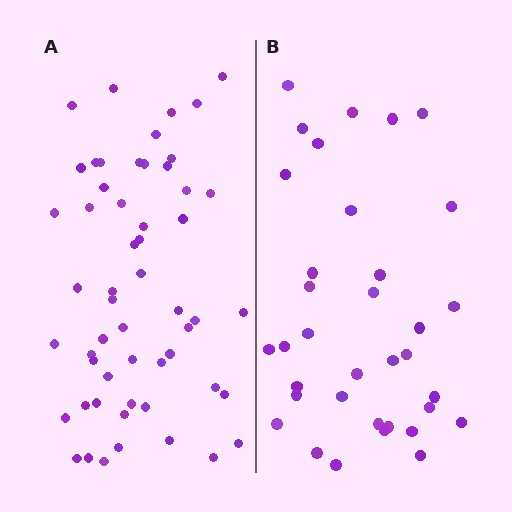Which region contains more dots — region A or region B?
Region A (the left region) has more dots.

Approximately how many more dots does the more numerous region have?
Region A has approximately 20 more dots than region B.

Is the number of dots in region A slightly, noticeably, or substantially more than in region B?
Region A has substantially more. The ratio is roughly 1.6 to 1.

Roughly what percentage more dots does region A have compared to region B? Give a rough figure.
About 55% more.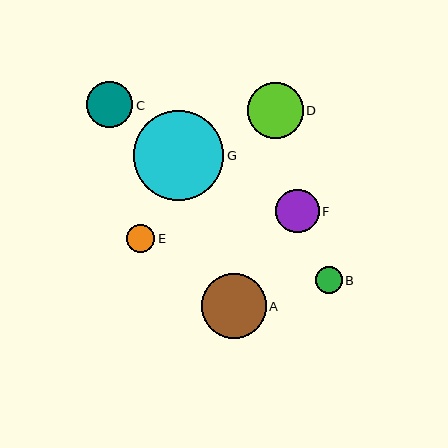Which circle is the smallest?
Circle B is the smallest with a size of approximately 27 pixels.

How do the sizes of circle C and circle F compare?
Circle C and circle F are approximately the same size.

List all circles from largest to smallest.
From largest to smallest: G, A, D, C, F, E, B.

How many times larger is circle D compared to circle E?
Circle D is approximately 2.0 times the size of circle E.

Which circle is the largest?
Circle G is the largest with a size of approximately 90 pixels.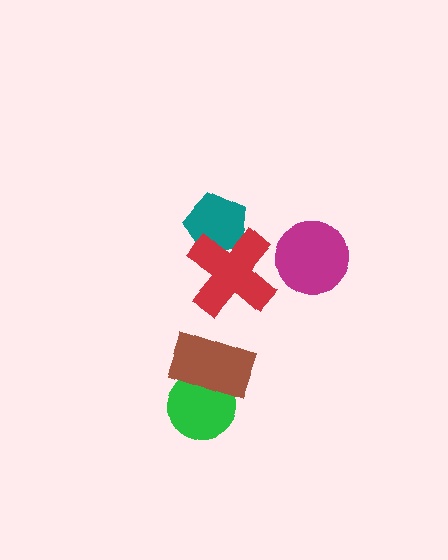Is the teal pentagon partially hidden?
Yes, it is partially covered by another shape.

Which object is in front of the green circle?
The brown rectangle is in front of the green circle.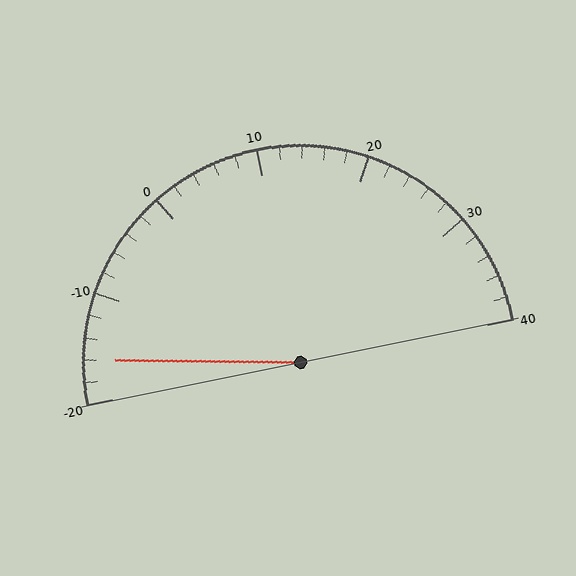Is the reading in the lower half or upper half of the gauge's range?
The reading is in the lower half of the range (-20 to 40).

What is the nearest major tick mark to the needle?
The nearest major tick mark is -20.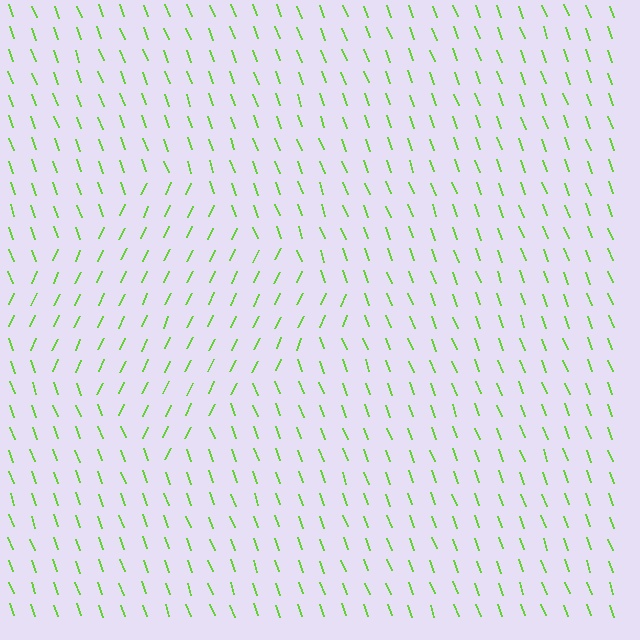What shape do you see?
I see a diamond.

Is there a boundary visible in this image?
Yes, there is a texture boundary formed by a change in line orientation.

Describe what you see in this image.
The image is filled with small lime line segments. A diamond region in the image has lines oriented differently from the surrounding lines, creating a visible texture boundary.